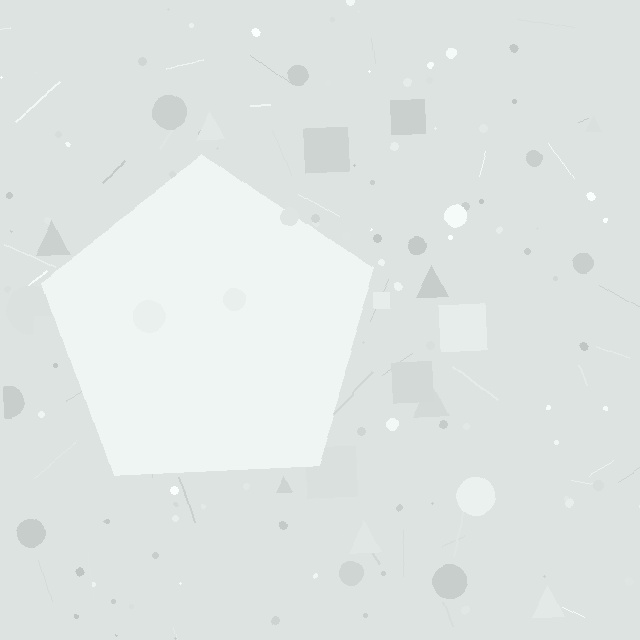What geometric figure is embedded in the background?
A pentagon is embedded in the background.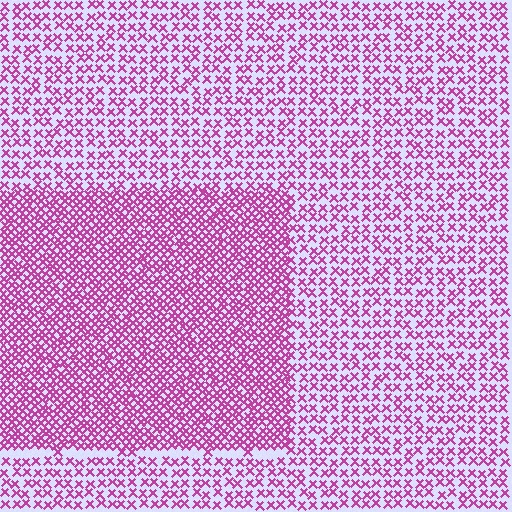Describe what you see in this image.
The image contains small magenta elements arranged at two different densities. A rectangle-shaped region is visible where the elements are more densely packed than the surrounding area.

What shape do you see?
I see a rectangle.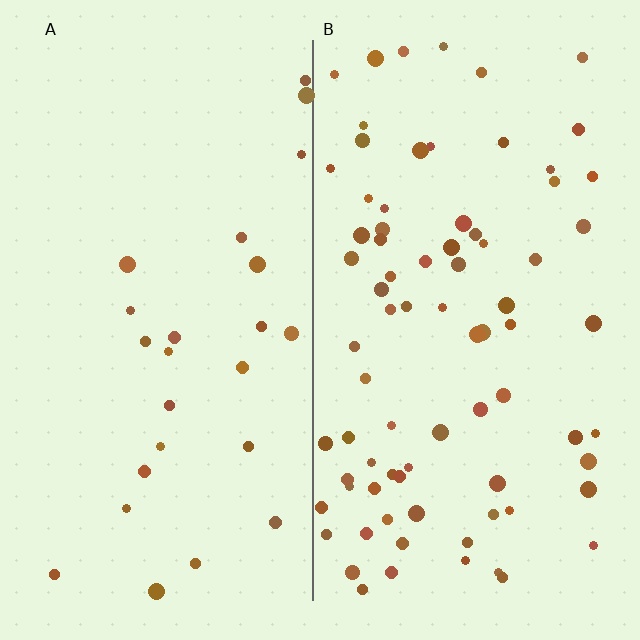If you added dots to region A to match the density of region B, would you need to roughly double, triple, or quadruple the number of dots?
Approximately triple.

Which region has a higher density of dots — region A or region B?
B (the right).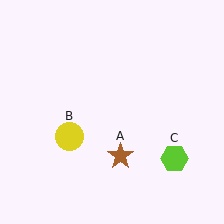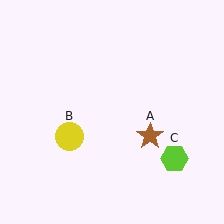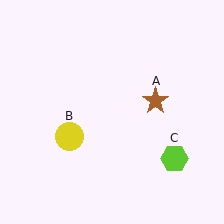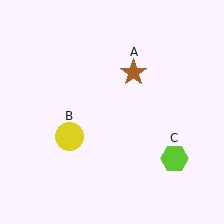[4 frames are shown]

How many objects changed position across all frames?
1 object changed position: brown star (object A).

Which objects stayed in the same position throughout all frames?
Yellow circle (object B) and lime hexagon (object C) remained stationary.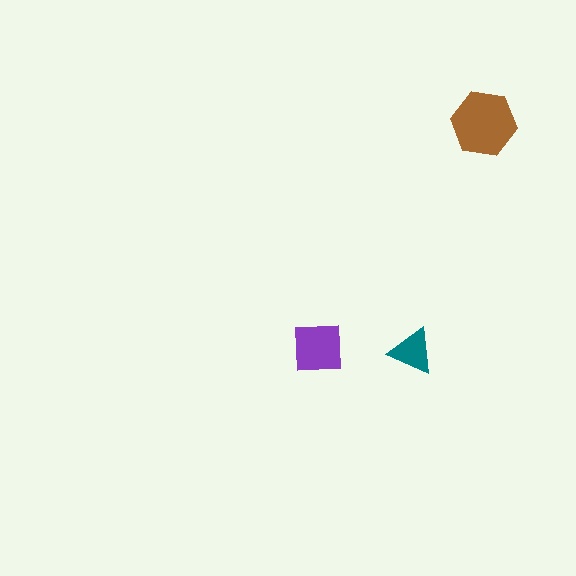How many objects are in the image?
There are 3 objects in the image.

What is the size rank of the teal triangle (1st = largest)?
3rd.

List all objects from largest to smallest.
The brown hexagon, the purple square, the teal triangle.